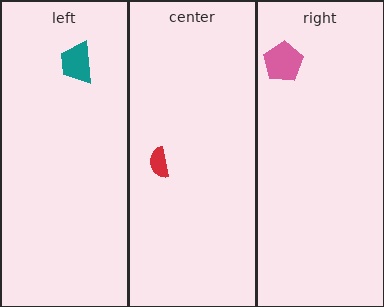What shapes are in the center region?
The red semicircle.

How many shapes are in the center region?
1.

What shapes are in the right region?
The pink pentagon.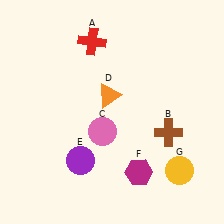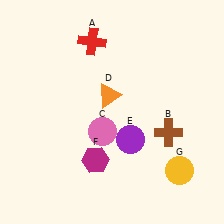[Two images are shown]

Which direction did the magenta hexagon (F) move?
The magenta hexagon (F) moved left.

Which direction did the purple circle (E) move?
The purple circle (E) moved right.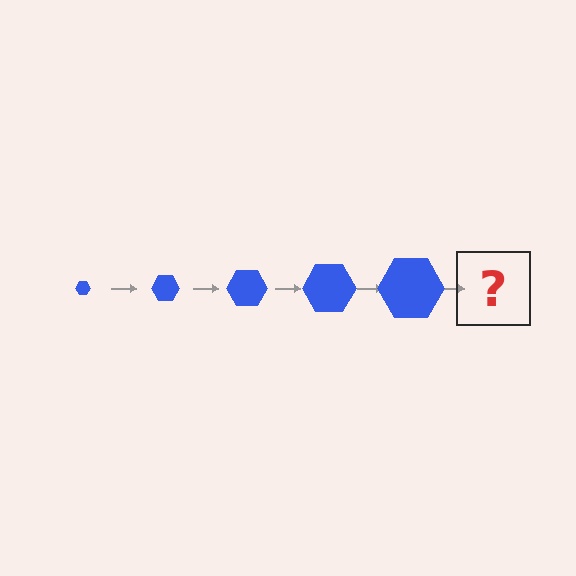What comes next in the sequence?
The next element should be a blue hexagon, larger than the previous one.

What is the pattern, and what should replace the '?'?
The pattern is that the hexagon gets progressively larger each step. The '?' should be a blue hexagon, larger than the previous one.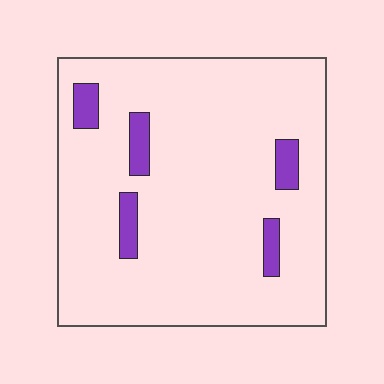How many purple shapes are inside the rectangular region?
5.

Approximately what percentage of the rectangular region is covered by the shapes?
Approximately 10%.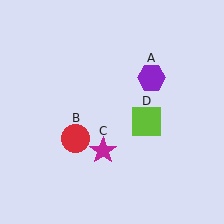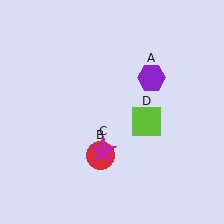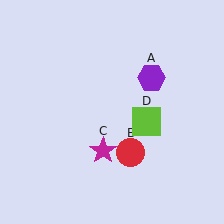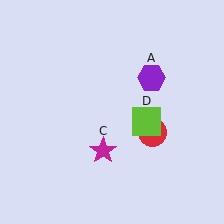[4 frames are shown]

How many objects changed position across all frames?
1 object changed position: red circle (object B).